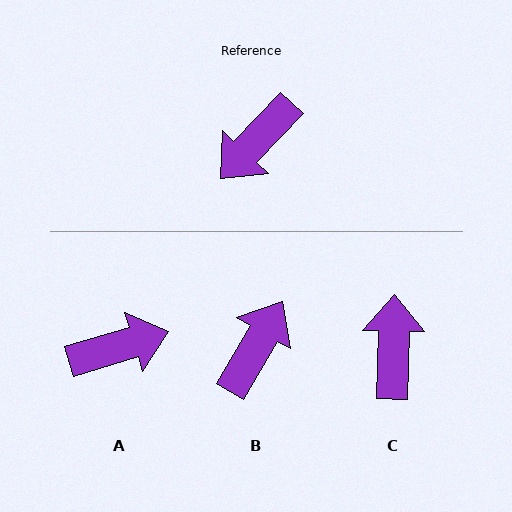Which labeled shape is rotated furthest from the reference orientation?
B, about 167 degrees away.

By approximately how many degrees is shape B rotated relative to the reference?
Approximately 167 degrees clockwise.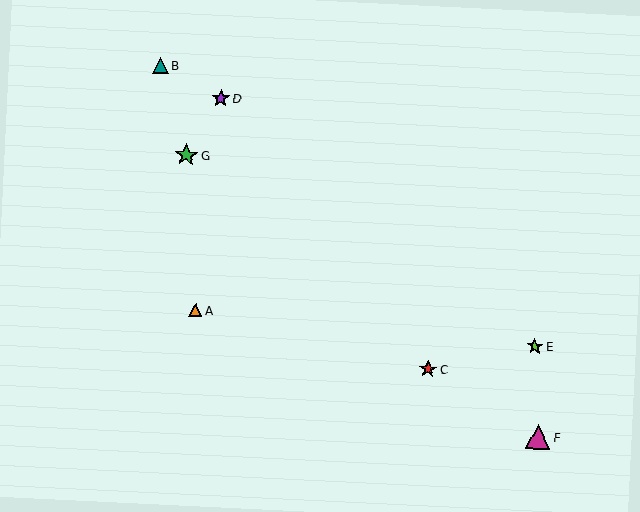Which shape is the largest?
The magenta triangle (labeled F) is the largest.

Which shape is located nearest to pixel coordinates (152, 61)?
The teal triangle (labeled B) at (160, 65) is nearest to that location.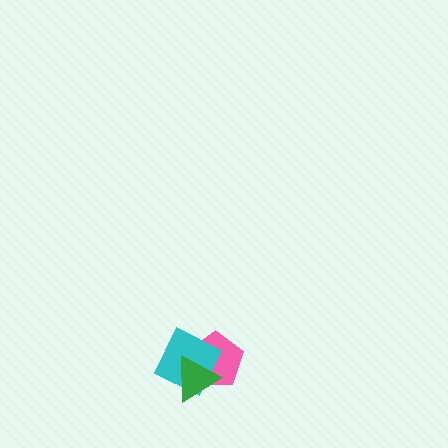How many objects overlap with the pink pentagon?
2 objects overlap with the pink pentagon.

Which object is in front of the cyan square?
The green triangle is in front of the cyan square.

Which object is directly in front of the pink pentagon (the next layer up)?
The cyan square is directly in front of the pink pentagon.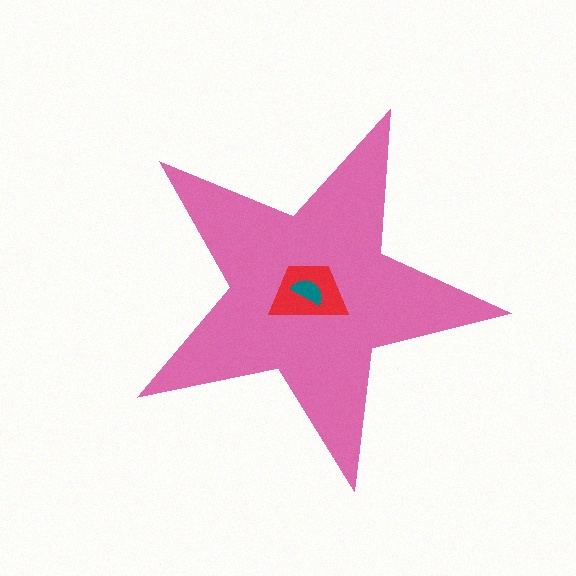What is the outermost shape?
The pink star.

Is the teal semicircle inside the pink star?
Yes.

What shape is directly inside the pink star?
The red trapezoid.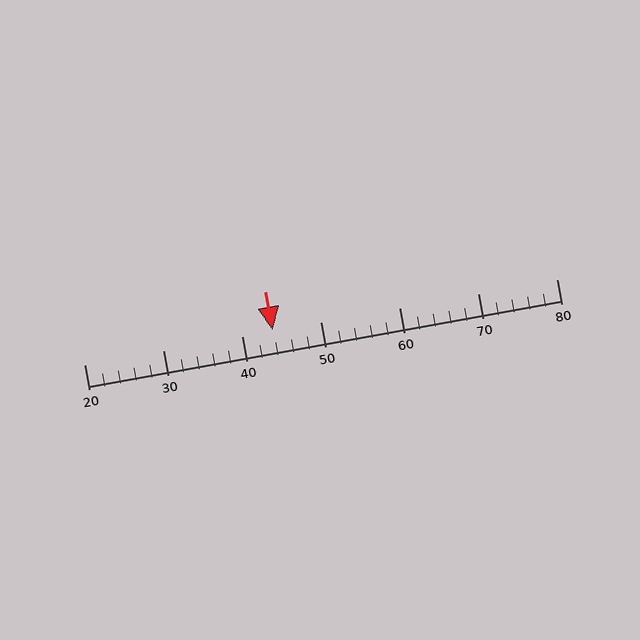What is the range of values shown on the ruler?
The ruler shows values from 20 to 80.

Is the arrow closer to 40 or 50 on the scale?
The arrow is closer to 40.